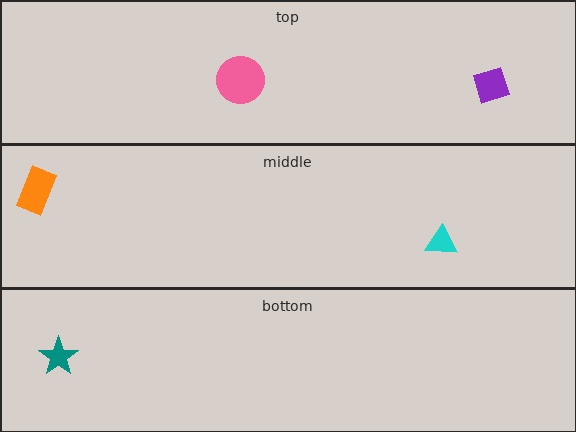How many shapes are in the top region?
2.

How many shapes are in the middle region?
2.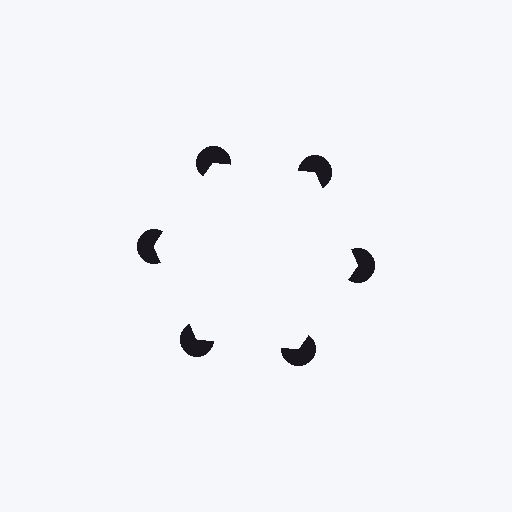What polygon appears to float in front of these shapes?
An illusory hexagon — its edges are inferred from the aligned wedge cuts in the pac-man discs, not physically drawn.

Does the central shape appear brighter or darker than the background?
It typically appears slightly brighter than the background, even though no actual brightness change is drawn.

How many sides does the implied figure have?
6 sides.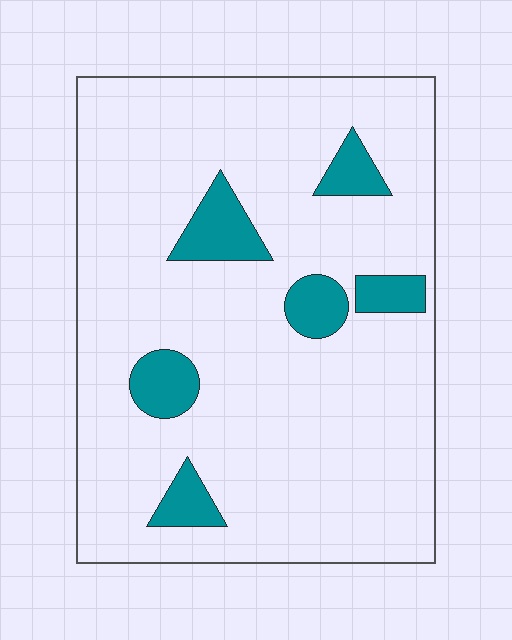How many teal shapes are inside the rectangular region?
6.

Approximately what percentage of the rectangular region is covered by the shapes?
Approximately 10%.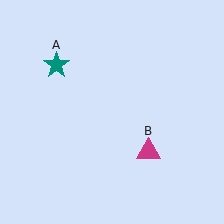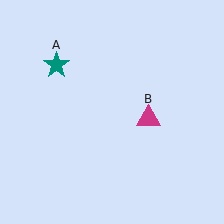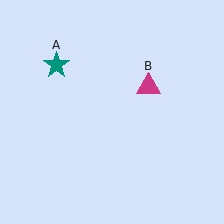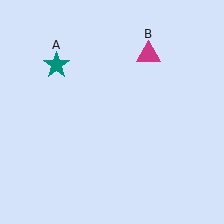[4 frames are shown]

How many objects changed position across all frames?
1 object changed position: magenta triangle (object B).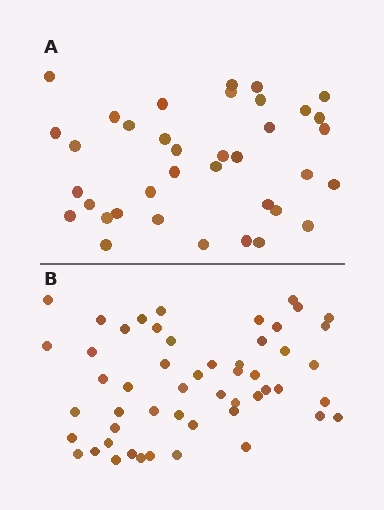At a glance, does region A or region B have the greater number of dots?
Region B (the bottom region) has more dots.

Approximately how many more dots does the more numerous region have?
Region B has approximately 15 more dots than region A.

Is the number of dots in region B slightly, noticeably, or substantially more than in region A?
Region B has noticeably more, but not dramatically so. The ratio is roughly 1.4 to 1.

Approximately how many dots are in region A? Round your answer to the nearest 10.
About 40 dots. (The exact count is 37, which rounds to 40.)